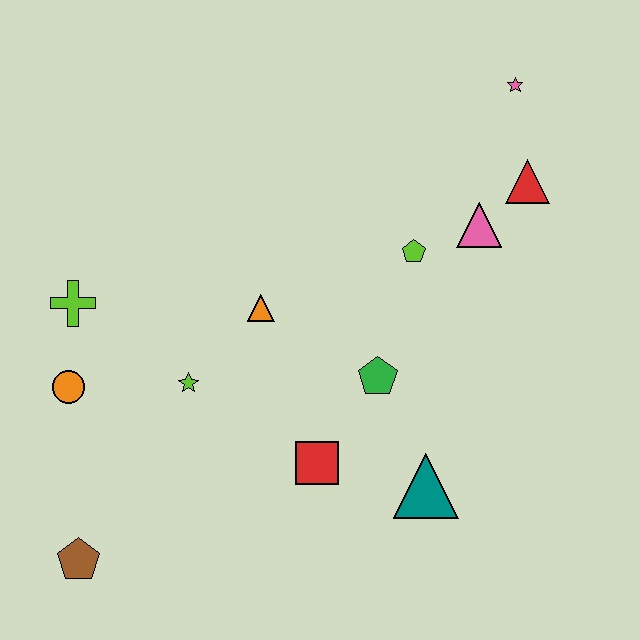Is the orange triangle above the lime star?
Yes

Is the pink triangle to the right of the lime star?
Yes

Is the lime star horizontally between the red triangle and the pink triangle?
No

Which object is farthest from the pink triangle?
The brown pentagon is farthest from the pink triangle.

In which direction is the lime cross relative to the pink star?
The lime cross is to the left of the pink star.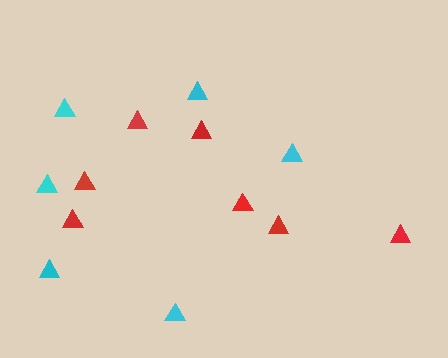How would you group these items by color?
There are 2 groups: one group of cyan triangles (6) and one group of red triangles (7).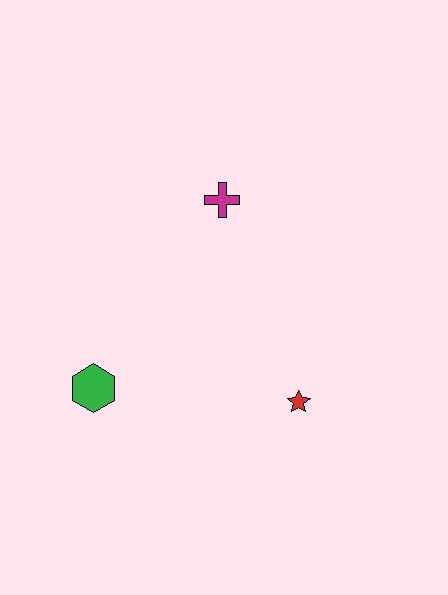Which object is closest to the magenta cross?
The red star is closest to the magenta cross.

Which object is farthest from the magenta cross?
The green hexagon is farthest from the magenta cross.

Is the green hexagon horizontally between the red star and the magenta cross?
No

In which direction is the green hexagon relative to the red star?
The green hexagon is to the left of the red star.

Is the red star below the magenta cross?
Yes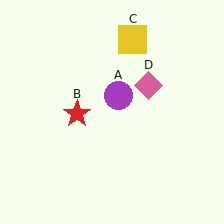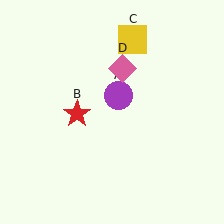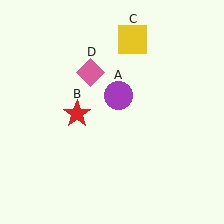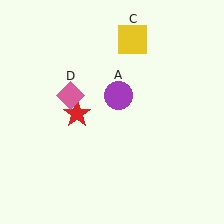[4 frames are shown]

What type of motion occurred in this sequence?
The pink diamond (object D) rotated counterclockwise around the center of the scene.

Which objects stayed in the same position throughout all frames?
Purple circle (object A) and red star (object B) and yellow square (object C) remained stationary.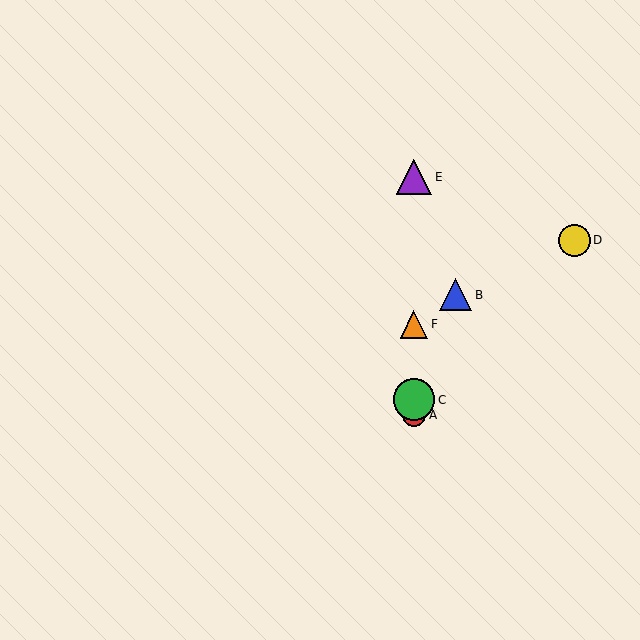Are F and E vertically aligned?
Yes, both are at x≈414.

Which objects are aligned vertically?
Objects A, C, E, F are aligned vertically.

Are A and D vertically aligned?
No, A is at x≈414 and D is at x≈574.